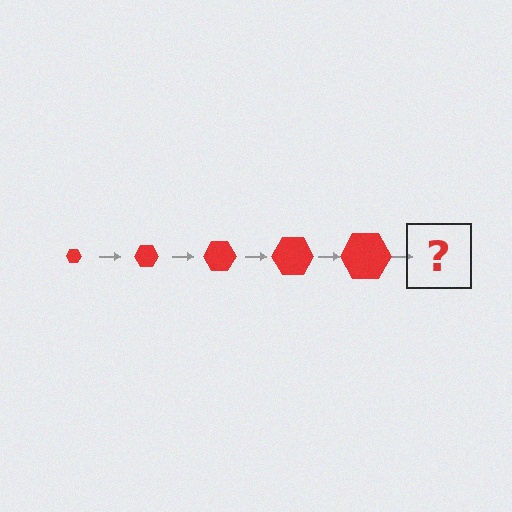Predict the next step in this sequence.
The next step is a red hexagon, larger than the previous one.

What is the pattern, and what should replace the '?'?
The pattern is that the hexagon gets progressively larger each step. The '?' should be a red hexagon, larger than the previous one.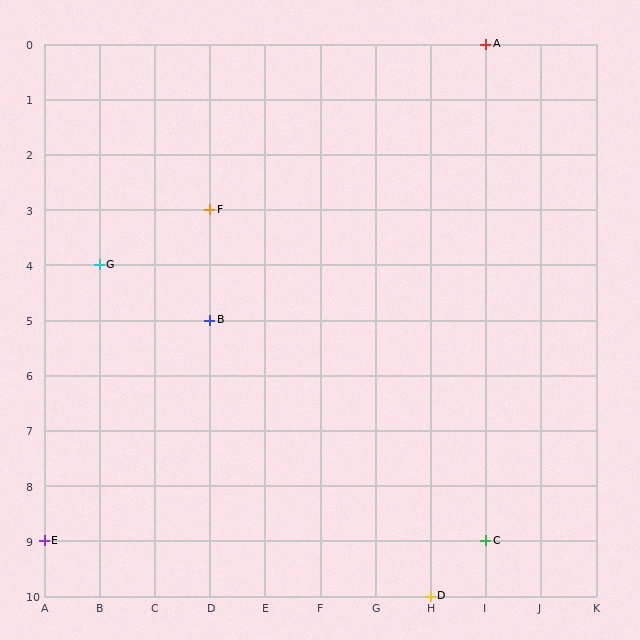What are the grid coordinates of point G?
Point G is at grid coordinates (B, 4).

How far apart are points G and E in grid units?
Points G and E are 1 column and 5 rows apart (about 5.1 grid units diagonally).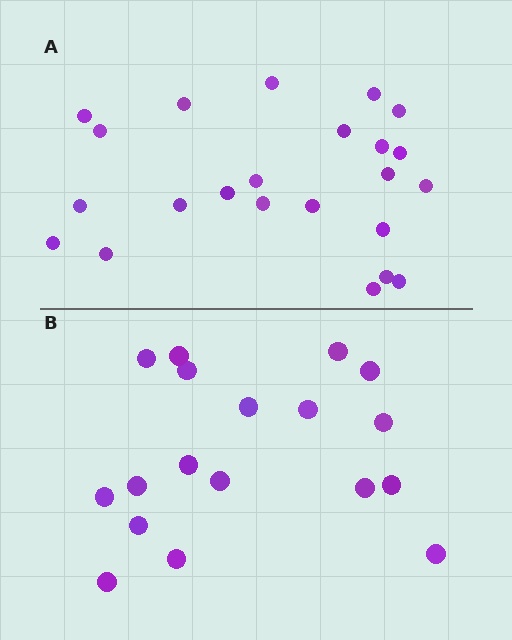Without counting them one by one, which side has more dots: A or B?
Region A (the top region) has more dots.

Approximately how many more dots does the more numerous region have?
Region A has about 5 more dots than region B.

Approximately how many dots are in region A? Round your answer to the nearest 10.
About 20 dots. (The exact count is 23, which rounds to 20.)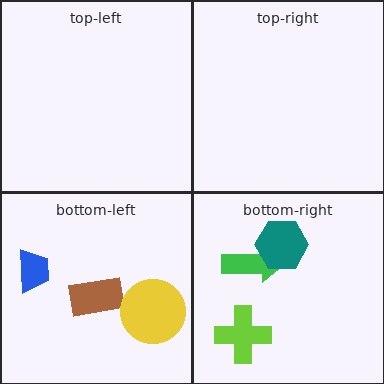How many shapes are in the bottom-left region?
3.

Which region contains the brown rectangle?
The bottom-left region.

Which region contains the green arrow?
The bottom-right region.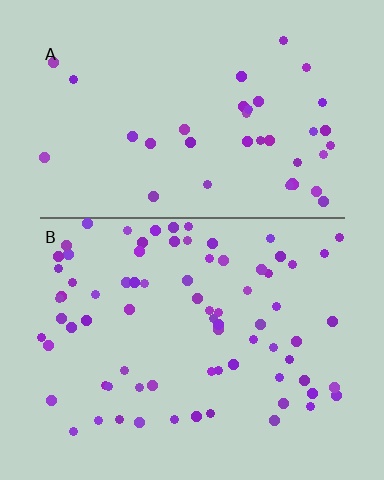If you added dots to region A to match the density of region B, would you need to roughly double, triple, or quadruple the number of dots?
Approximately double.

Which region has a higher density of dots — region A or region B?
B (the bottom).